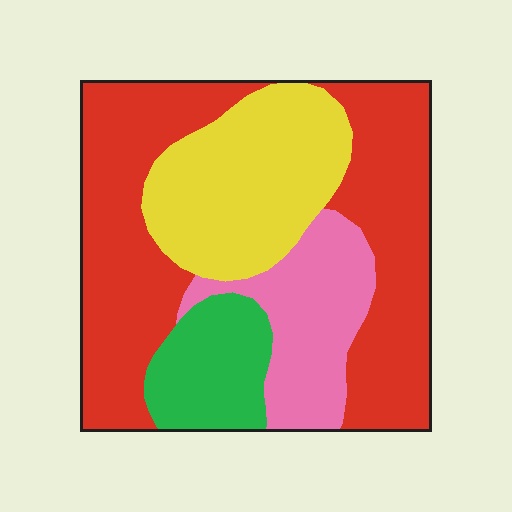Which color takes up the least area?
Green, at roughly 10%.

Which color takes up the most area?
Red, at roughly 50%.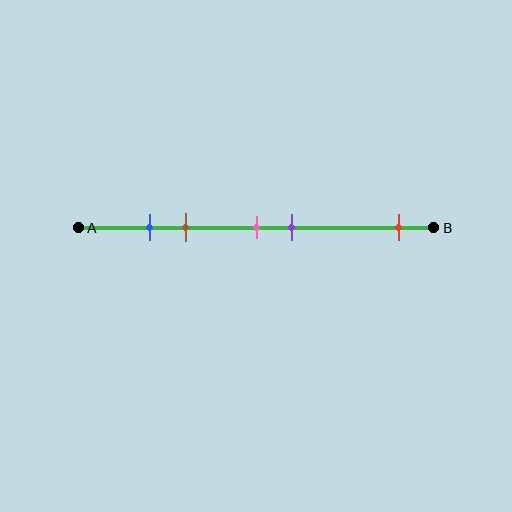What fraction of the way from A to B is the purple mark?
The purple mark is approximately 60% (0.6) of the way from A to B.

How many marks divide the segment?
There are 5 marks dividing the segment.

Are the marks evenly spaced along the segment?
No, the marks are not evenly spaced.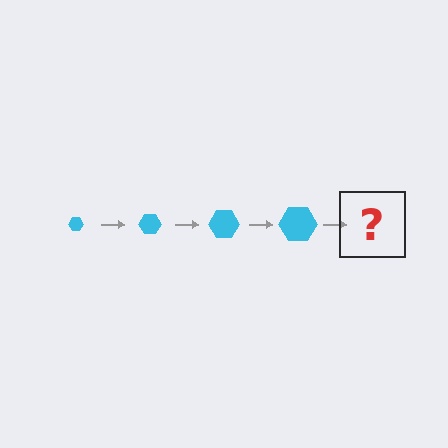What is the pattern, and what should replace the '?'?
The pattern is that the hexagon gets progressively larger each step. The '?' should be a cyan hexagon, larger than the previous one.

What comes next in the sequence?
The next element should be a cyan hexagon, larger than the previous one.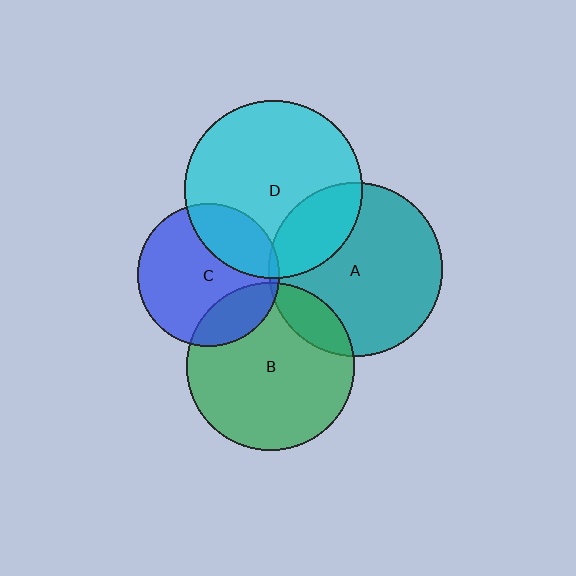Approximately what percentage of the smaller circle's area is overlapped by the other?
Approximately 15%.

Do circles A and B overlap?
Yes.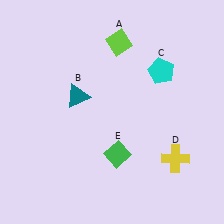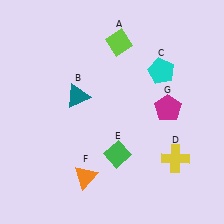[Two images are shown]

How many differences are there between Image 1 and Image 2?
There are 2 differences between the two images.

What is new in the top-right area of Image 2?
A magenta pentagon (G) was added in the top-right area of Image 2.